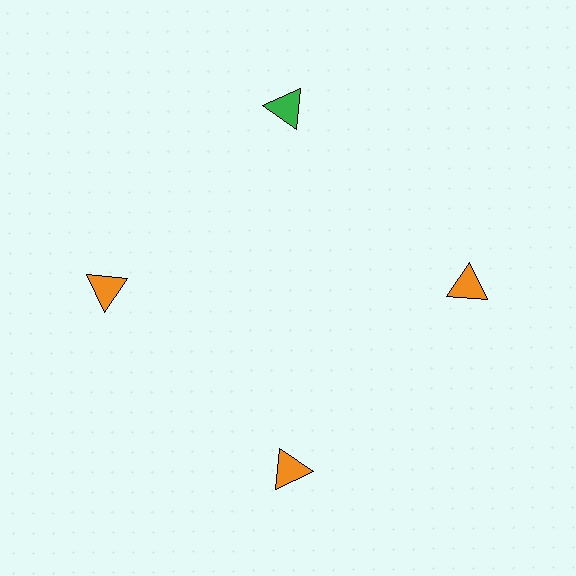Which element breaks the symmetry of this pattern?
The green triangle at roughly the 12 o'clock position breaks the symmetry. All other shapes are orange triangles.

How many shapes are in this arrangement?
There are 4 shapes arranged in a ring pattern.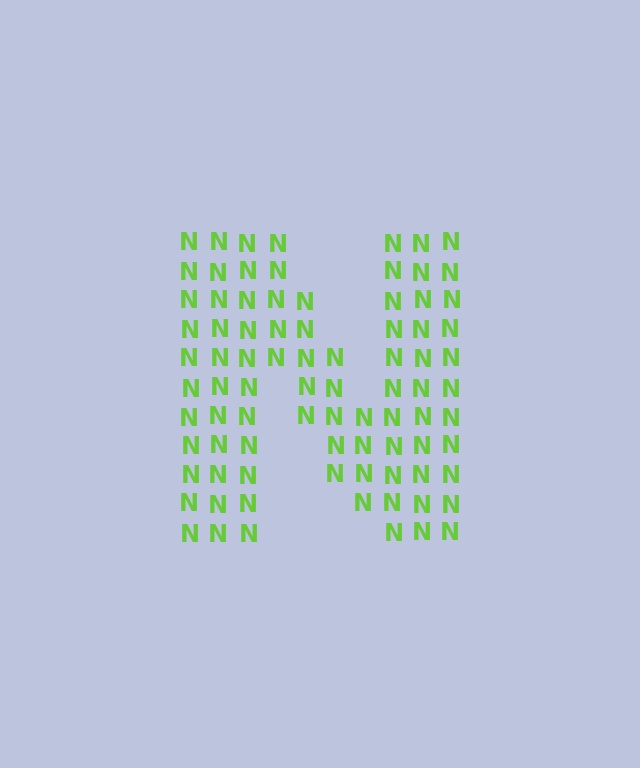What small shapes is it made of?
It is made of small letter N's.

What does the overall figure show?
The overall figure shows the letter N.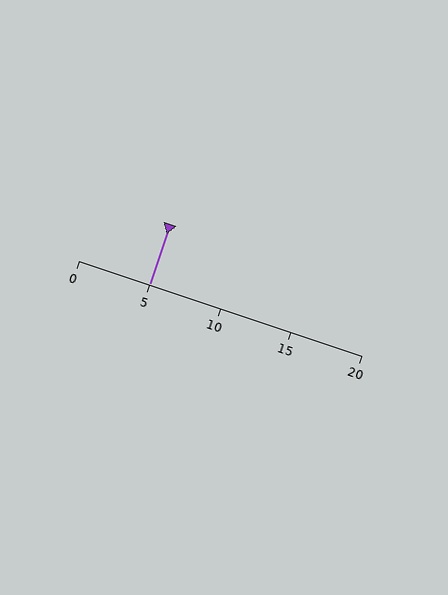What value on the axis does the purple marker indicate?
The marker indicates approximately 5.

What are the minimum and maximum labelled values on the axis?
The axis runs from 0 to 20.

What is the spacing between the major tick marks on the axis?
The major ticks are spaced 5 apart.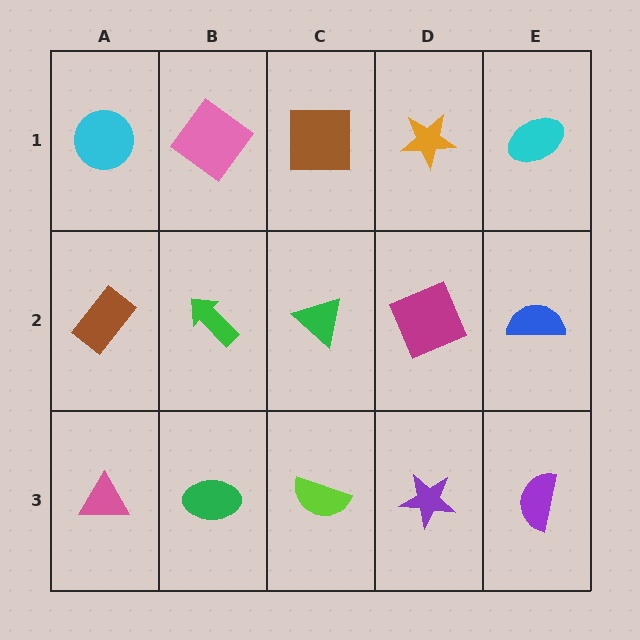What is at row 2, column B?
A green arrow.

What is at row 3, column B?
A green ellipse.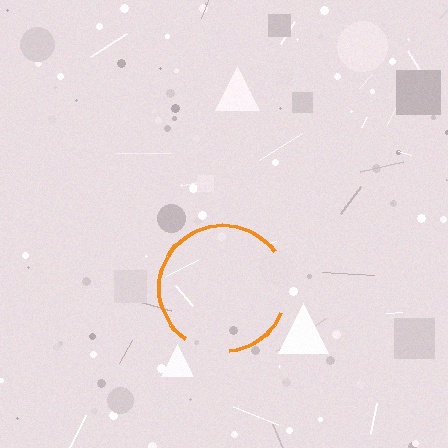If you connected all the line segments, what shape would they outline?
They would outline a circle.